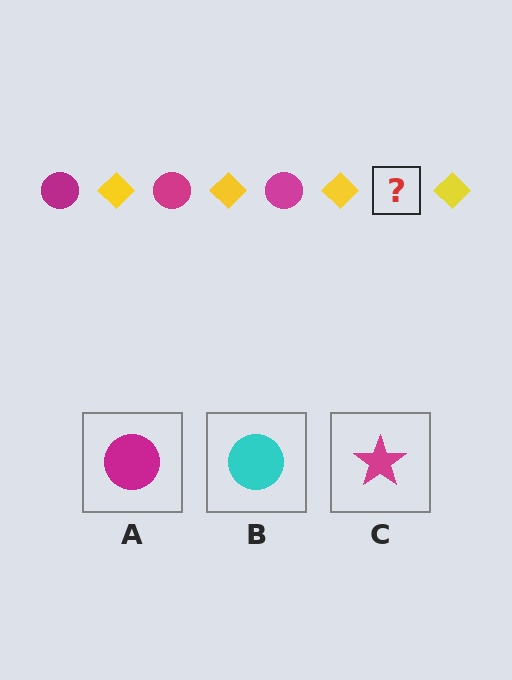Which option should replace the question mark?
Option A.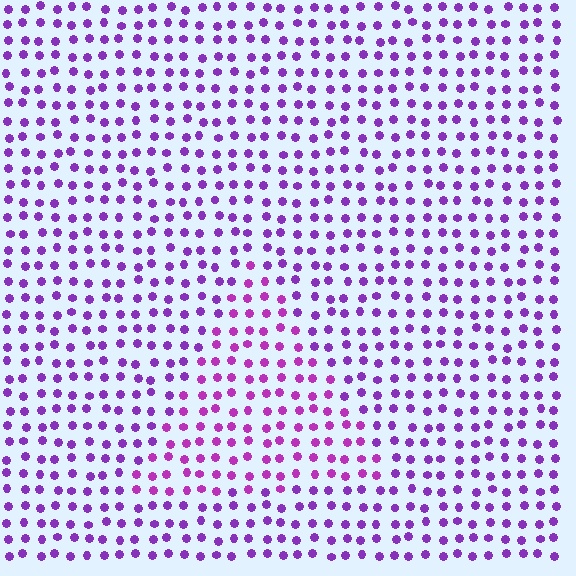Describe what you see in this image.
The image is filled with small purple elements in a uniform arrangement. A triangle-shaped region is visible where the elements are tinted to a slightly different hue, forming a subtle color boundary.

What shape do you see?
I see a triangle.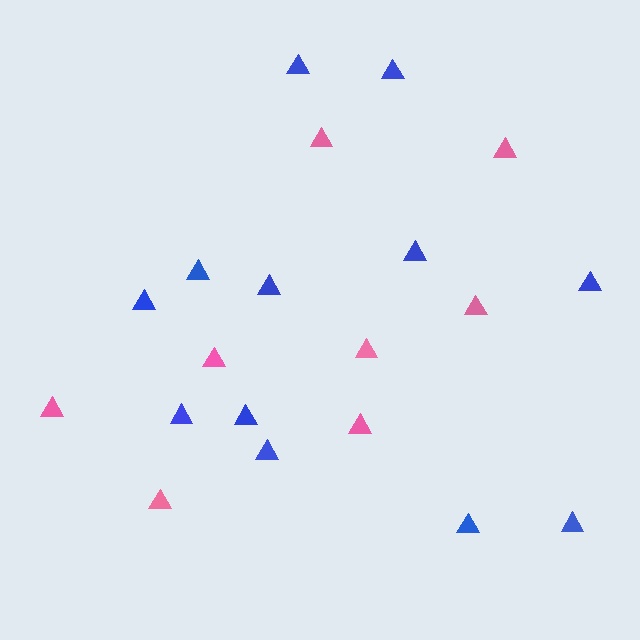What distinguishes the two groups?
There are 2 groups: one group of blue triangles (12) and one group of pink triangles (8).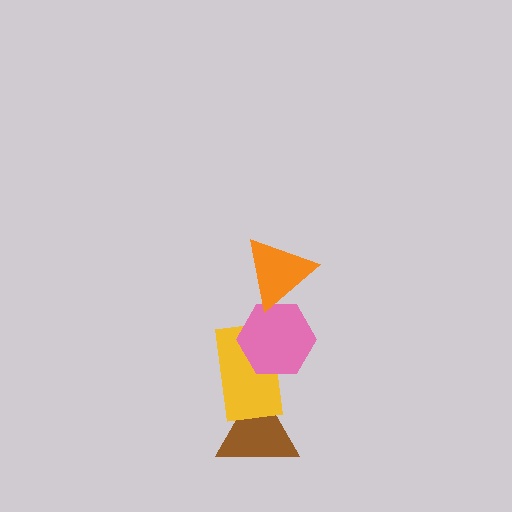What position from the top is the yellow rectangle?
The yellow rectangle is 3rd from the top.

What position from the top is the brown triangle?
The brown triangle is 4th from the top.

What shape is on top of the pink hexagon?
The orange triangle is on top of the pink hexagon.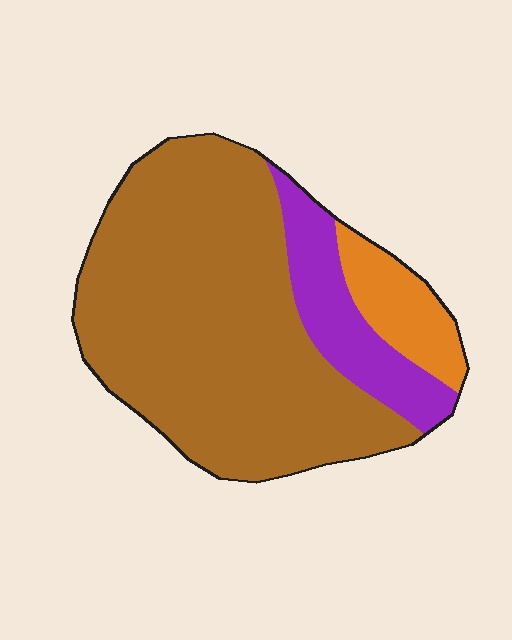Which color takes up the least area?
Orange, at roughly 10%.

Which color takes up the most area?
Brown, at roughly 75%.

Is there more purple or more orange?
Purple.